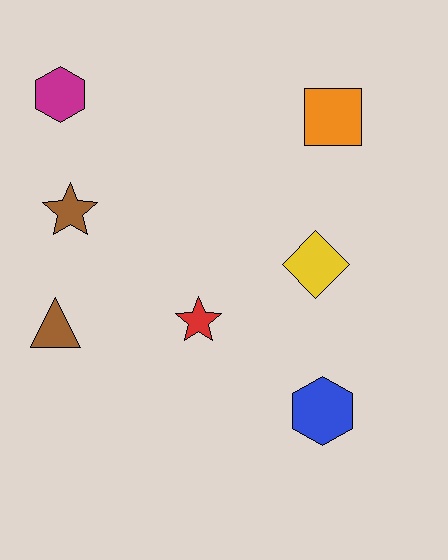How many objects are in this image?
There are 7 objects.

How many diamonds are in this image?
There is 1 diamond.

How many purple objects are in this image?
There are no purple objects.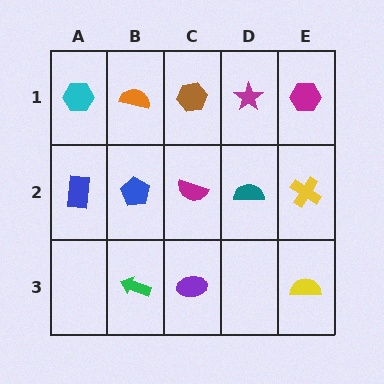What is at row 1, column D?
A magenta star.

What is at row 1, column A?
A cyan hexagon.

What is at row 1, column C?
A brown hexagon.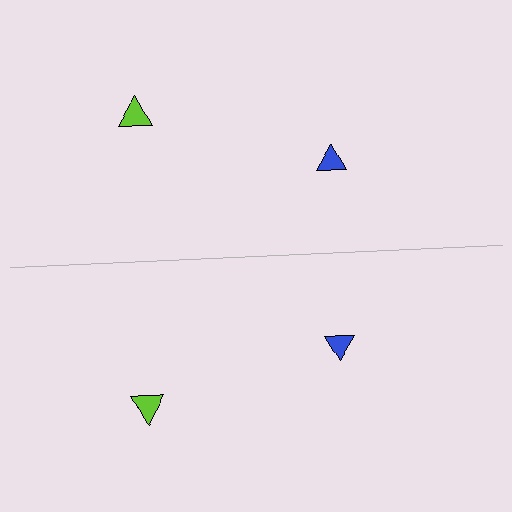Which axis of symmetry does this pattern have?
The pattern has a horizontal axis of symmetry running through the center of the image.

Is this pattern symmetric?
Yes, this pattern has bilateral (reflection) symmetry.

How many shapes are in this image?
There are 4 shapes in this image.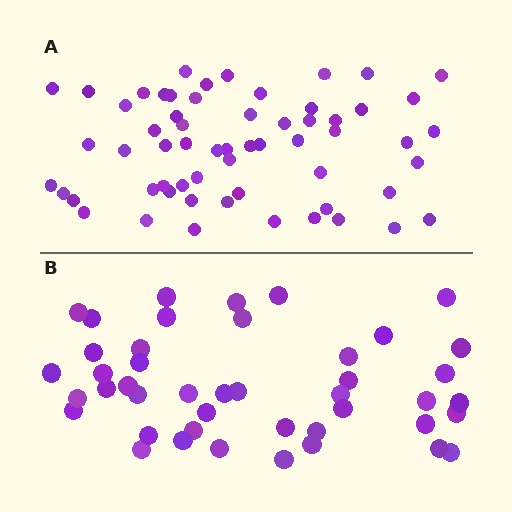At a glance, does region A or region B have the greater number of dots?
Region A (the top region) has more dots.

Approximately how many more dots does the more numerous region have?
Region A has approximately 15 more dots than region B.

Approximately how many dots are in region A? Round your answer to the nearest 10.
About 60 dots.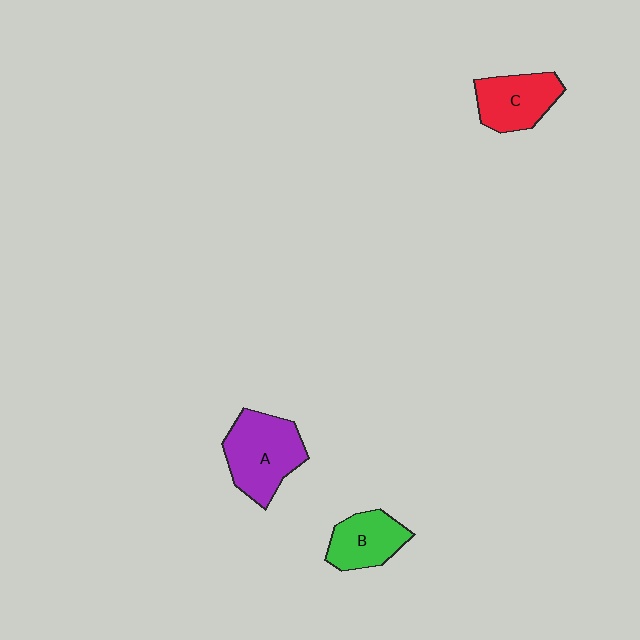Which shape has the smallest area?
Shape B (green).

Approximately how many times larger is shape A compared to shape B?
Approximately 1.4 times.